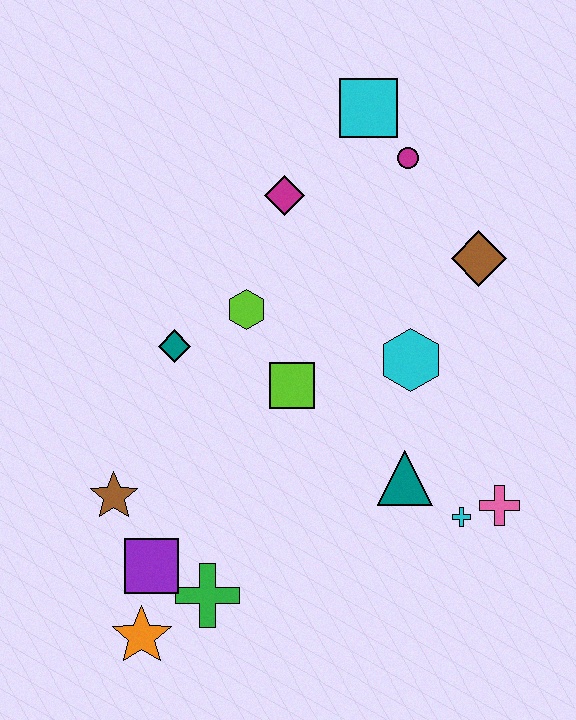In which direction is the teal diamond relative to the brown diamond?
The teal diamond is to the left of the brown diamond.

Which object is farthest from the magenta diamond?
The orange star is farthest from the magenta diamond.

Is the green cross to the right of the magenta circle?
No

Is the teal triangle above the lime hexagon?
No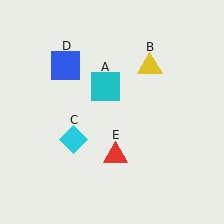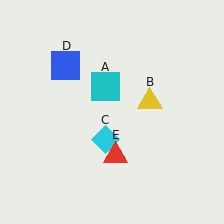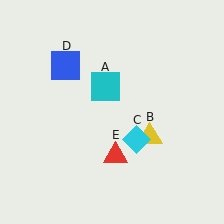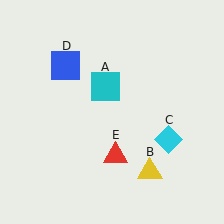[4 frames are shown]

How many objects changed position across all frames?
2 objects changed position: yellow triangle (object B), cyan diamond (object C).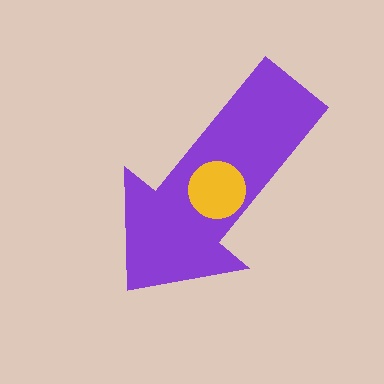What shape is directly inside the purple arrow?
The yellow circle.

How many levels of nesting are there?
2.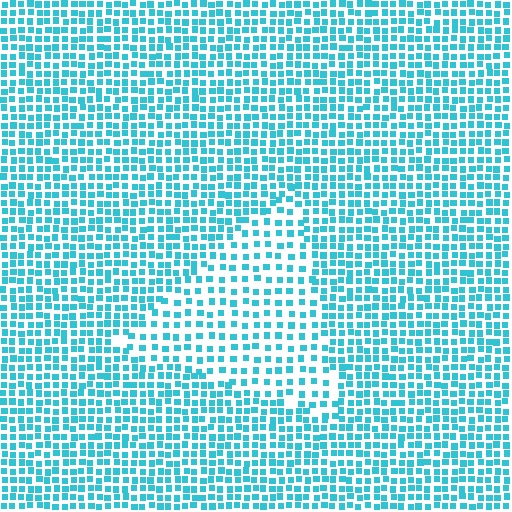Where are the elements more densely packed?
The elements are more densely packed outside the triangle boundary.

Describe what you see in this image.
The image contains small cyan elements arranged at two different densities. A triangle-shaped region is visible where the elements are less densely packed than the surrounding area.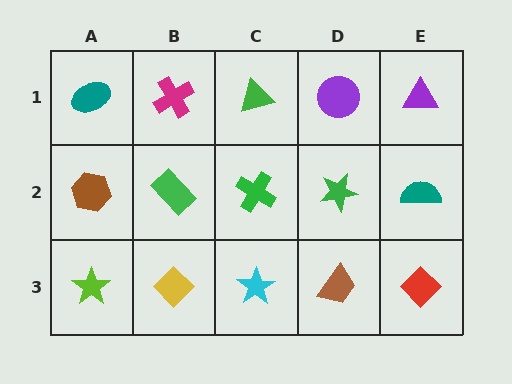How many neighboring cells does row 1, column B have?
3.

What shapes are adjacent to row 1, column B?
A green rectangle (row 2, column B), a teal ellipse (row 1, column A), a green triangle (row 1, column C).